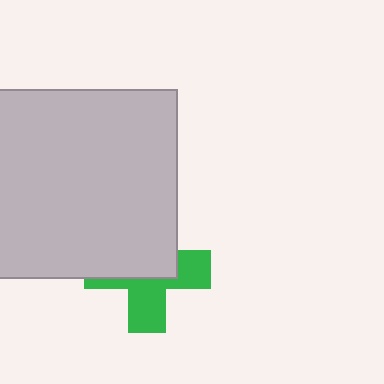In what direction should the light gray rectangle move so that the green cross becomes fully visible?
The light gray rectangle should move up. That is the shortest direction to clear the overlap and leave the green cross fully visible.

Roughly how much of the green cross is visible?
About half of it is visible (roughly 47%).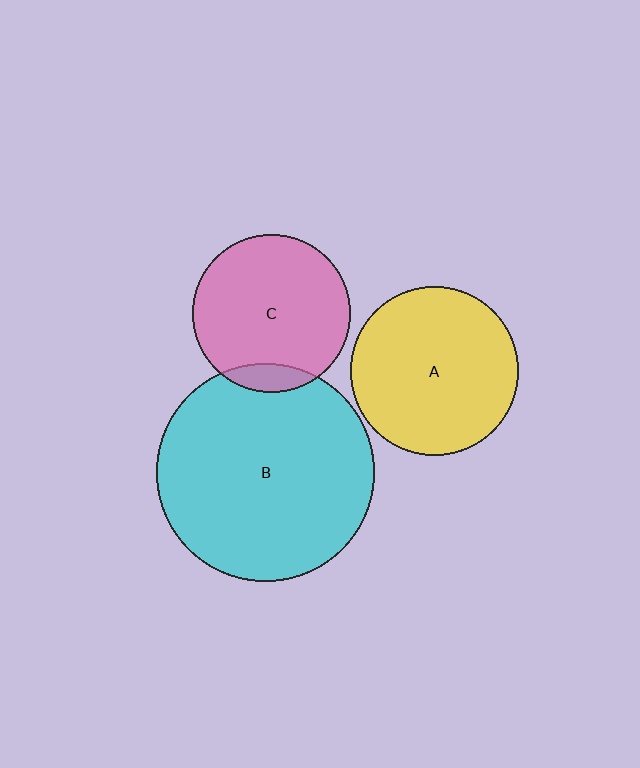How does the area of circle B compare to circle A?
Approximately 1.7 times.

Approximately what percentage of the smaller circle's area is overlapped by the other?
Approximately 10%.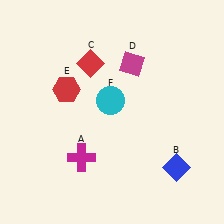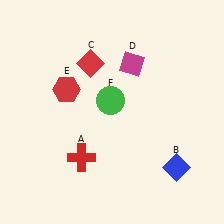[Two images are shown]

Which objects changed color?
A changed from magenta to red. F changed from cyan to green.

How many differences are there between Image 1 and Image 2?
There are 2 differences between the two images.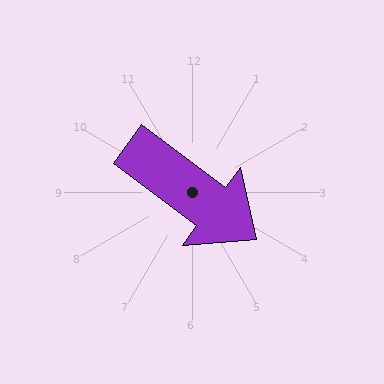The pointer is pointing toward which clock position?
Roughly 4 o'clock.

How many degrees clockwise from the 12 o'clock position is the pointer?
Approximately 127 degrees.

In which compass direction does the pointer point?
Southeast.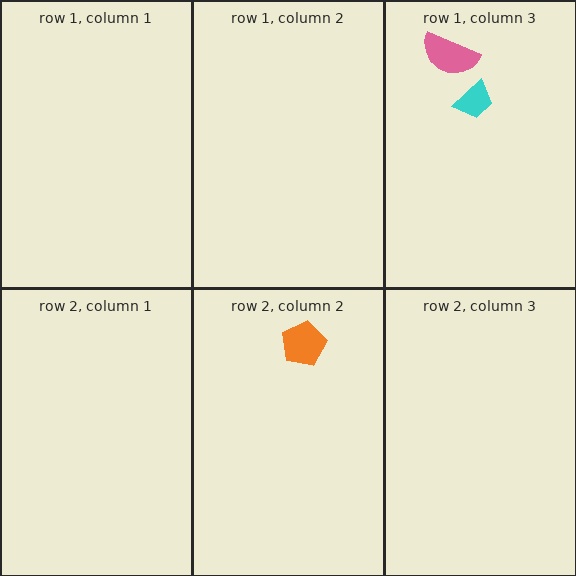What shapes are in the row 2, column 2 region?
The orange pentagon.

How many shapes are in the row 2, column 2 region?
1.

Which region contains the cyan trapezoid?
The row 1, column 3 region.